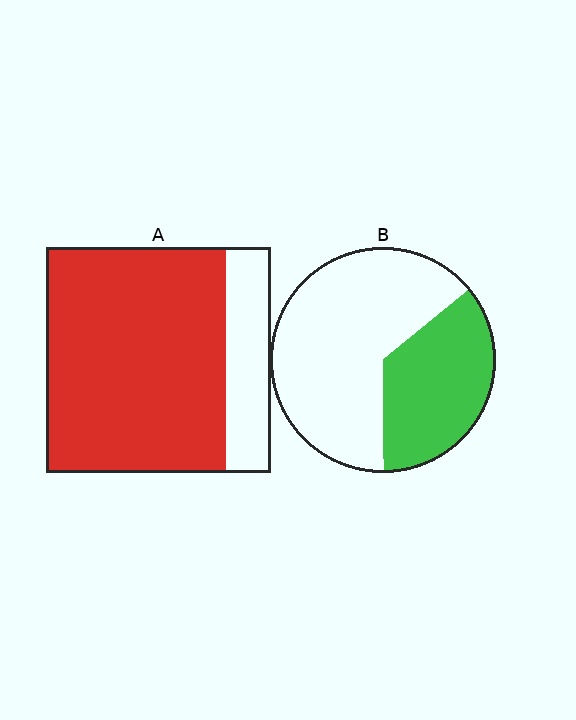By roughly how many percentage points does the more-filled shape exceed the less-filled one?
By roughly 45 percentage points (A over B).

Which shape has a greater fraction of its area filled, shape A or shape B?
Shape A.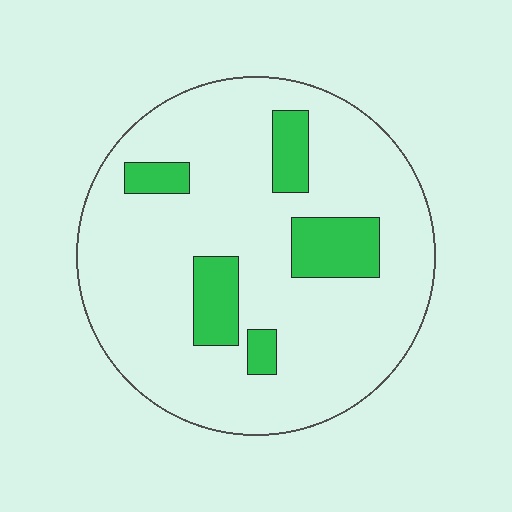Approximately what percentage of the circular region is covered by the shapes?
Approximately 15%.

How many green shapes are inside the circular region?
5.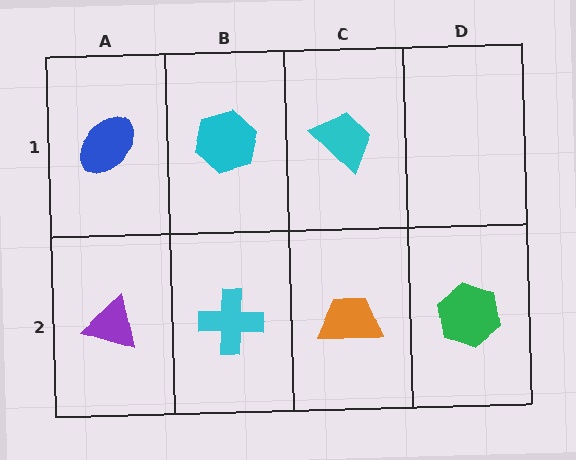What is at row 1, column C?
A cyan trapezoid.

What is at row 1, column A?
A blue ellipse.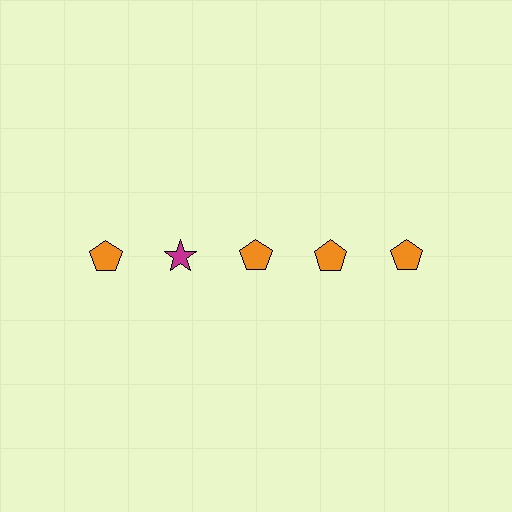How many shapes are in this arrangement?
There are 5 shapes arranged in a grid pattern.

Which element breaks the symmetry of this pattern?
The magenta star in the top row, second from left column breaks the symmetry. All other shapes are orange pentagons.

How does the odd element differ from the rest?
It differs in both color (magenta instead of orange) and shape (star instead of pentagon).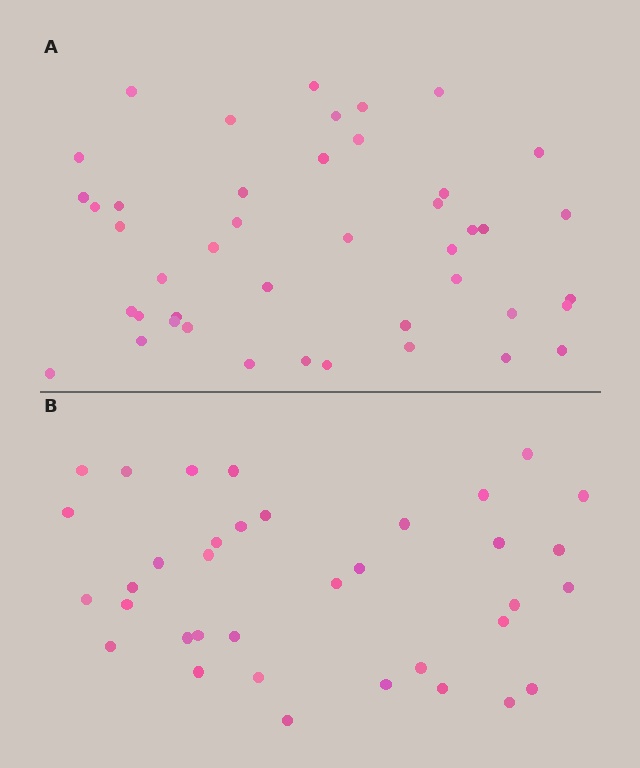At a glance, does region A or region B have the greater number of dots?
Region A (the top region) has more dots.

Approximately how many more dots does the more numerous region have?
Region A has roughly 8 or so more dots than region B.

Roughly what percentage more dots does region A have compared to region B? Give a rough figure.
About 20% more.